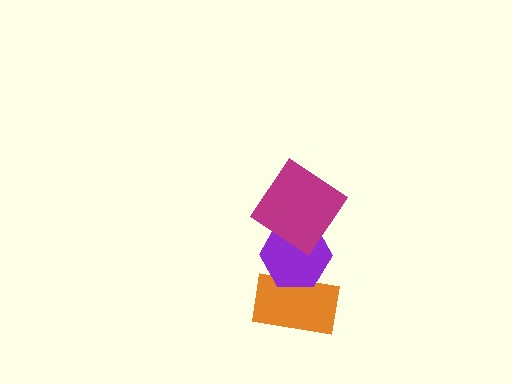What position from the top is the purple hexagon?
The purple hexagon is 2nd from the top.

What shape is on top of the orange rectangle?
The purple hexagon is on top of the orange rectangle.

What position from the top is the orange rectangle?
The orange rectangle is 3rd from the top.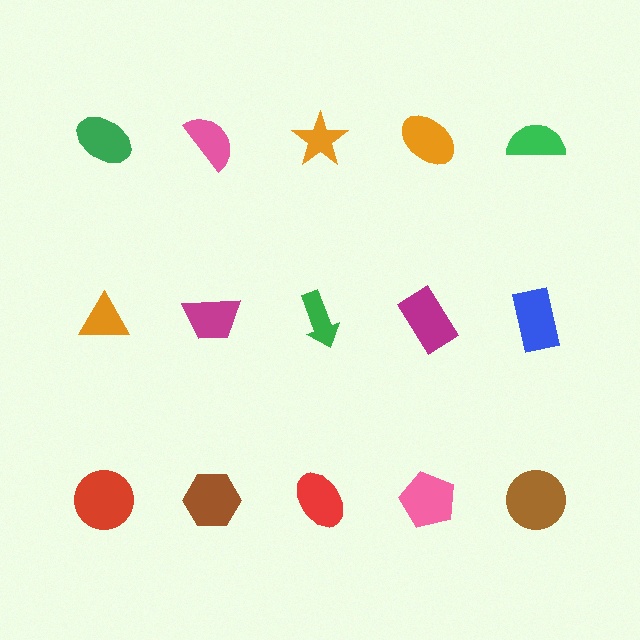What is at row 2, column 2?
A magenta trapezoid.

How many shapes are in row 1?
5 shapes.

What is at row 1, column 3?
An orange star.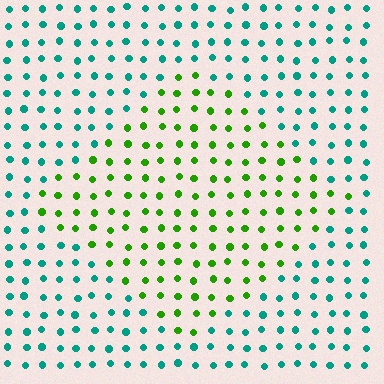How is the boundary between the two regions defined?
The boundary is defined purely by a slight shift in hue (about 63 degrees). Spacing, size, and orientation are identical on both sides.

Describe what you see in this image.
The image is filled with small teal elements in a uniform arrangement. A diamond-shaped region is visible where the elements are tinted to a slightly different hue, forming a subtle color boundary.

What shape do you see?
I see a diamond.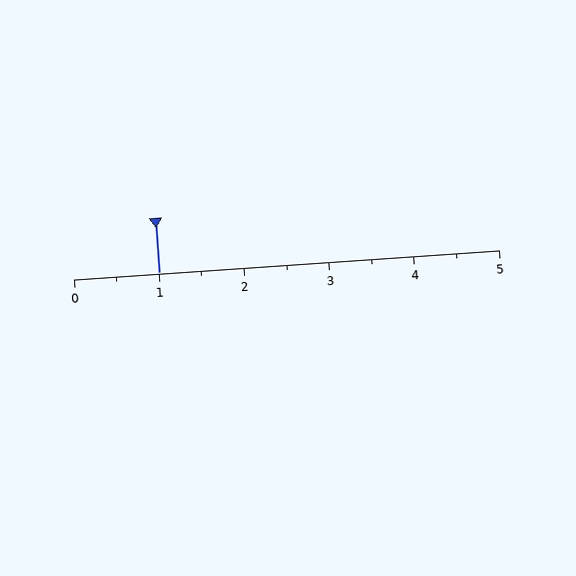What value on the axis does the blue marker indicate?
The marker indicates approximately 1.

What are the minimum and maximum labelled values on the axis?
The axis runs from 0 to 5.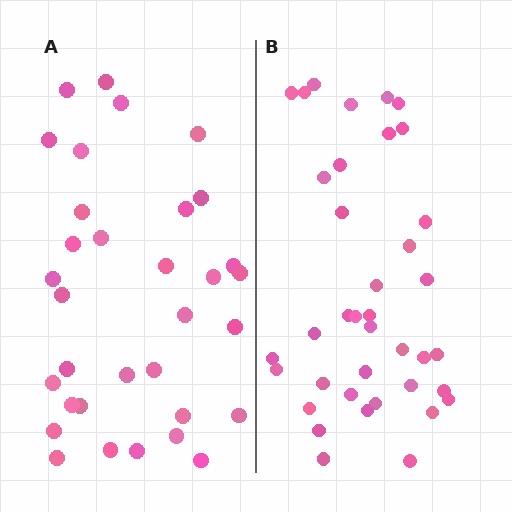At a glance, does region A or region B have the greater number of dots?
Region B (the right region) has more dots.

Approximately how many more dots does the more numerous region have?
Region B has about 5 more dots than region A.